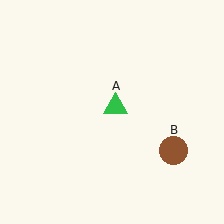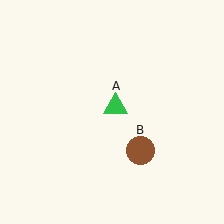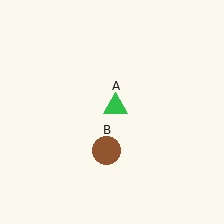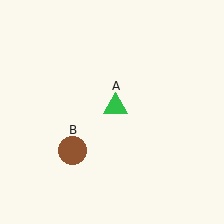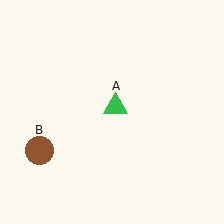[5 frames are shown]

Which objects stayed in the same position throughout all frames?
Green triangle (object A) remained stationary.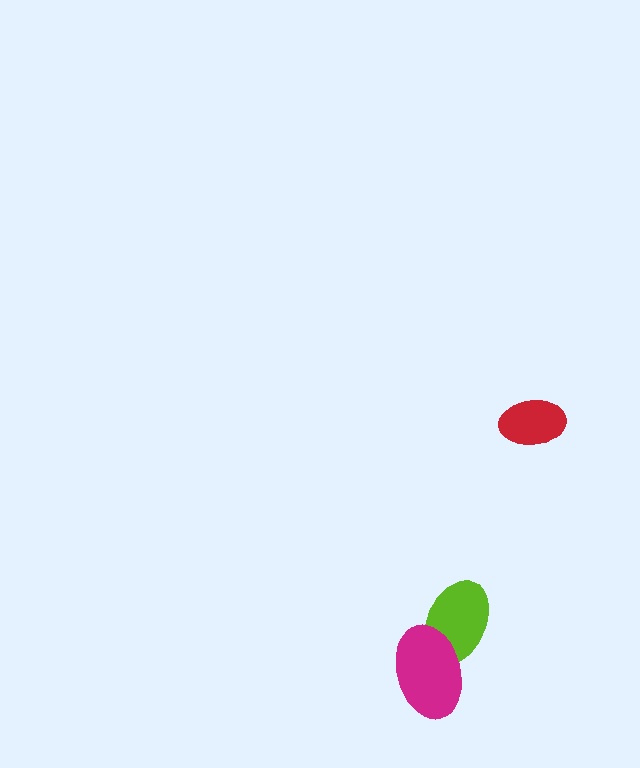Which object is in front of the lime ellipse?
The magenta ellipse is in front of the lime ellipse.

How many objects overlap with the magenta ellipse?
1 object overlaps with the magenta ellipse.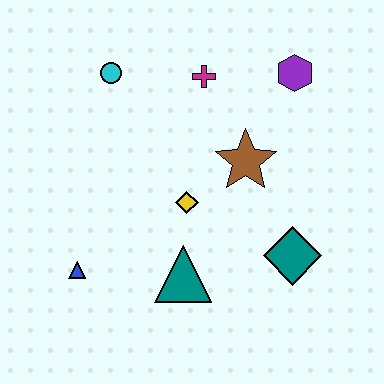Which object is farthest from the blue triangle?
The purple hexagon is farthest from the blue triangle.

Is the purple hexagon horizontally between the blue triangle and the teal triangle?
No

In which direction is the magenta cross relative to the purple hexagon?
The magenta cross is to the left of the purple hexagon.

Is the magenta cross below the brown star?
No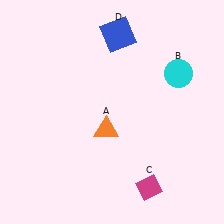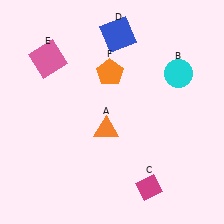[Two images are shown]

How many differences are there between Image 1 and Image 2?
There are 2 differences between the two images.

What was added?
A pink square (E), an orange pentagon (F) were added in Image 2.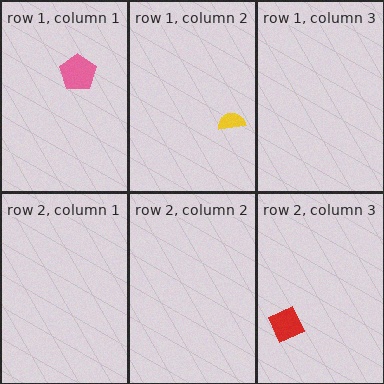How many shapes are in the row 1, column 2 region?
1.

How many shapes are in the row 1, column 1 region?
1.